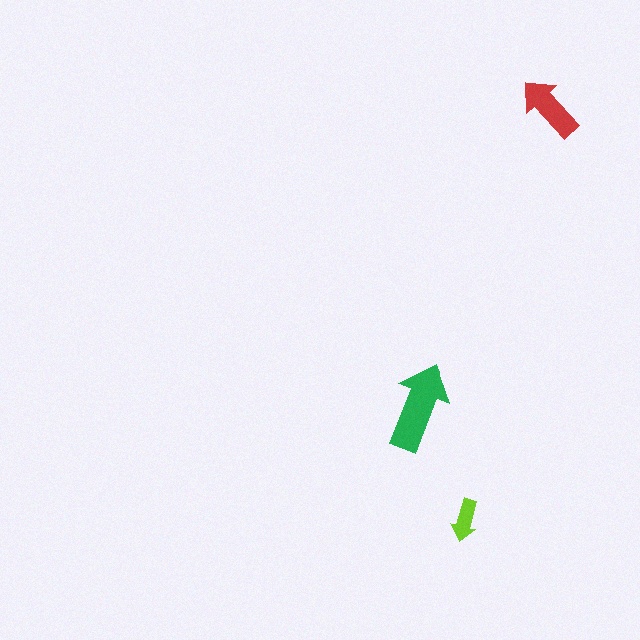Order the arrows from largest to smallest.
the green one, the red one, the lime one.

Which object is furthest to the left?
The green arrow is leftmost.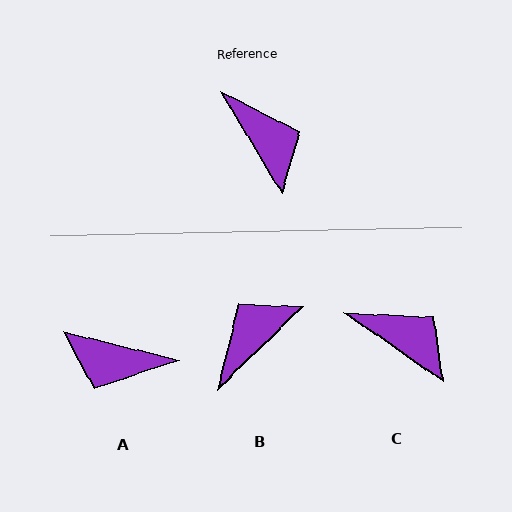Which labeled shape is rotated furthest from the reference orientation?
A, about 135 degrees away.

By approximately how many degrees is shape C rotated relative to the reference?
Approximately 24 degrees counter-clockwise.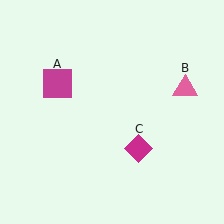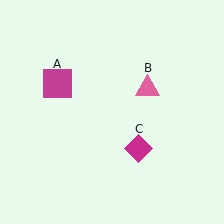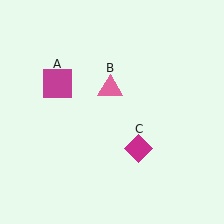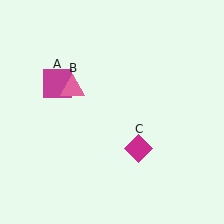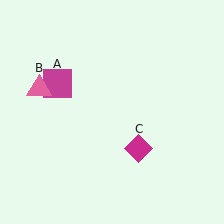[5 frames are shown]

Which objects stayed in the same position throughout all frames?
Magenta square (object A) and magenta diamond (object C) remained stationary.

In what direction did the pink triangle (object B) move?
The pink triangle (object B) moved left.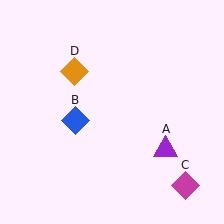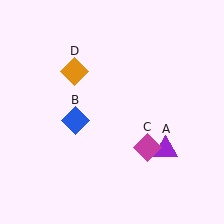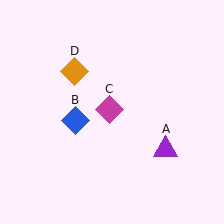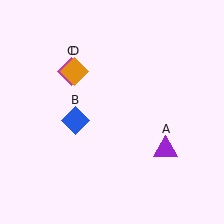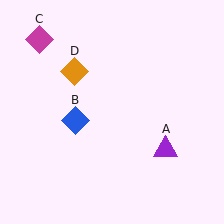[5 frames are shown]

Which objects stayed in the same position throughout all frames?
Purple triangle (object A) and blue diamond (object B) and orange diamond (object D) remained stationary.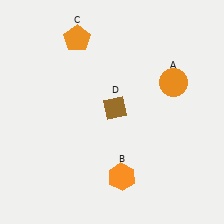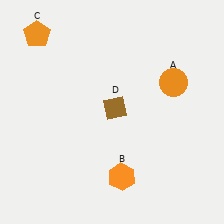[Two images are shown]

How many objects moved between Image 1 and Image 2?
1 object moved between the two images.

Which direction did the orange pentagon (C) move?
The orange pentagon (C) moved left.